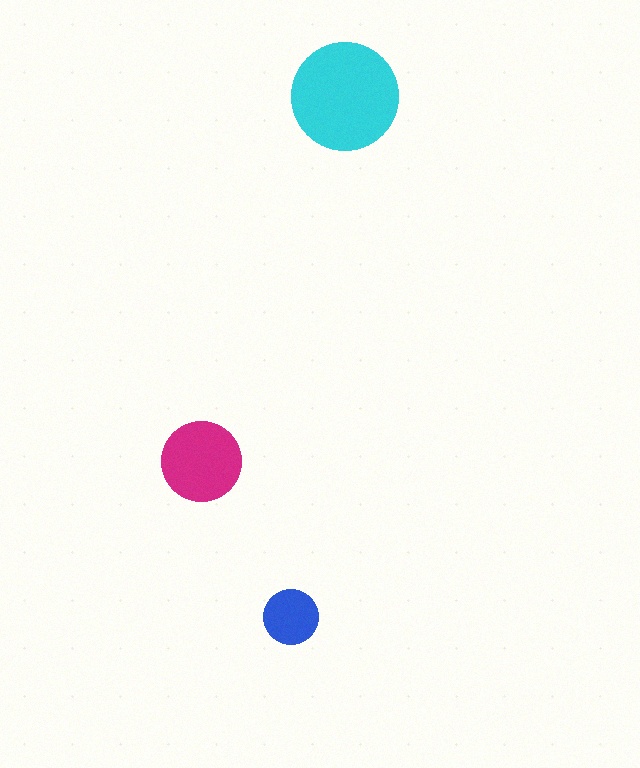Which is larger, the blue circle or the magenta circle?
The magenta one.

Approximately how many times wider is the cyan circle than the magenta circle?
About 1.5 times wider.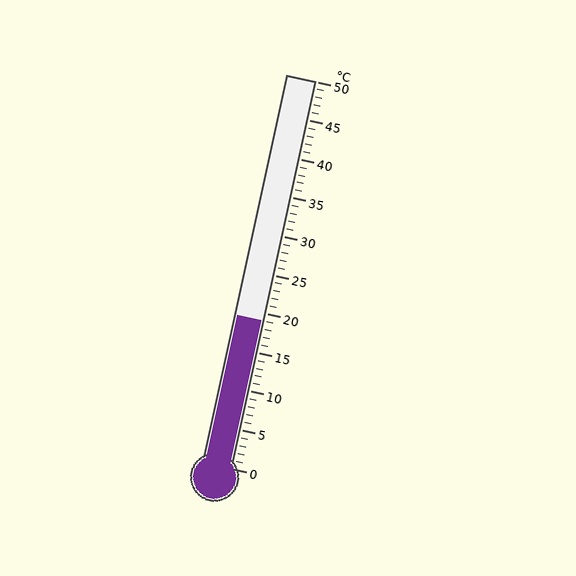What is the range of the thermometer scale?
The thermometer scale ranges from 0°C to 50°C.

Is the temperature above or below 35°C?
The temperature is below 35°C.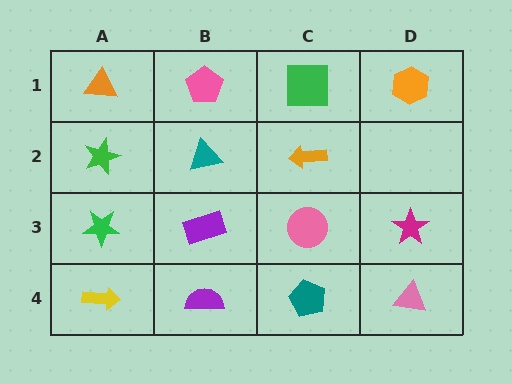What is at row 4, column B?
A purple semicircle.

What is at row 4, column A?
A yellow arrow.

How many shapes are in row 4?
4 shapes.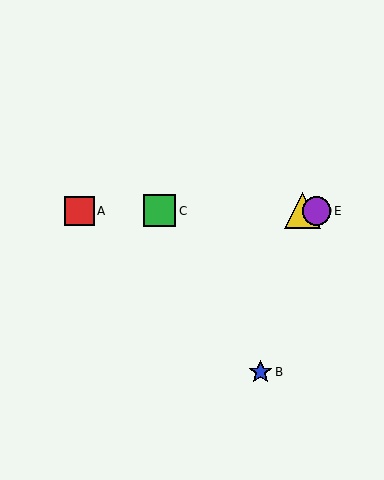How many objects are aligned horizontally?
4 objects (A, C, D, E) are aligned horizontally.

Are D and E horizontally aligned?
Yes, both are at y≈211.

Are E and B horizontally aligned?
No, E is at y≈211 and B is at y≈372.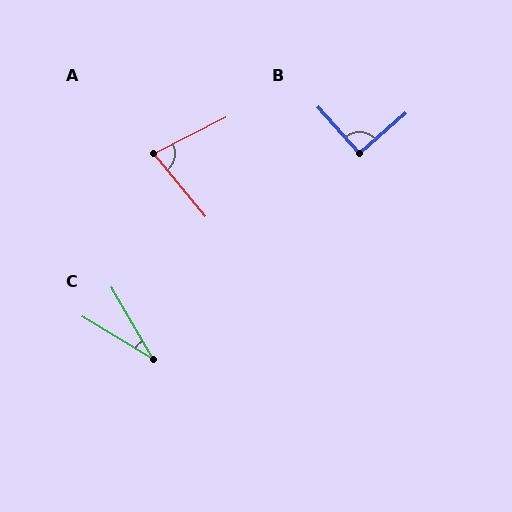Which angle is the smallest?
C, at approximately 29 degrees.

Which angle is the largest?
B, at approximately 91 degrees.